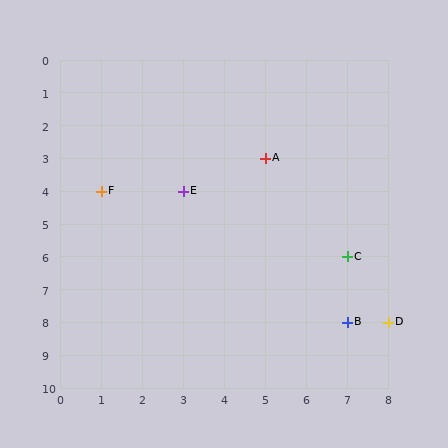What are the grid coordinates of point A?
Point A is at grid coordinates (5, 3).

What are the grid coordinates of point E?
Point E is at grid coordinates (3, 4).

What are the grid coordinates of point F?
Point F is at grid coordinates (1, 4).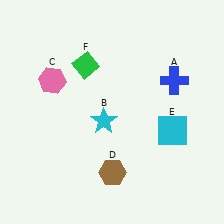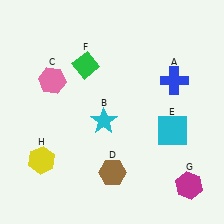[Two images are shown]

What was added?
A magenta hexagon (G), a yellow hexagon (H) were added in Image 2.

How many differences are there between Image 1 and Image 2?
There are 2 differences between the two images.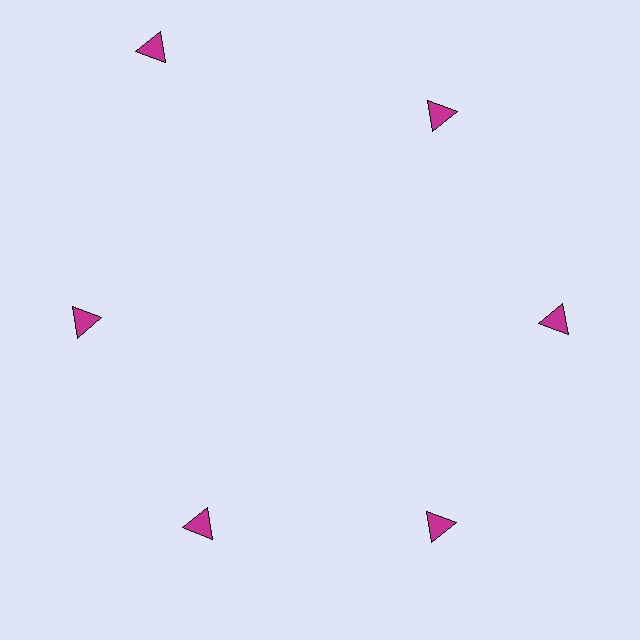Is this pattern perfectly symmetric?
No. The 6 magenta triangles are arranged in a ring, but one element near the 11 o'clock position is pushed outward from the center, breaking the 6-fold rotational symmetry.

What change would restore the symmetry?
The symmetry would be restored by moving it inward, back onto the ring so that all 6 triangles sit at equal angles and equal distance from the center.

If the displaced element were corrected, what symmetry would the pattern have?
It would have 6-fold rotational symmetry — the pattern would map onto itself every 60 degrees.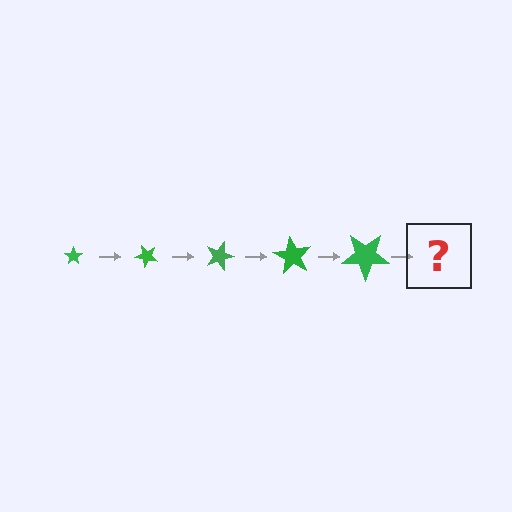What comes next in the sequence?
The next element should be a star, larger than the previous one and rotated 225 degrees from the start.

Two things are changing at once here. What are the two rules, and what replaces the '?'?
The two rules are that the star grows larger each step and it rotates 45 degrees each step. The '?' should be a star, larger than the previous one and rotated 225 degrees from the start.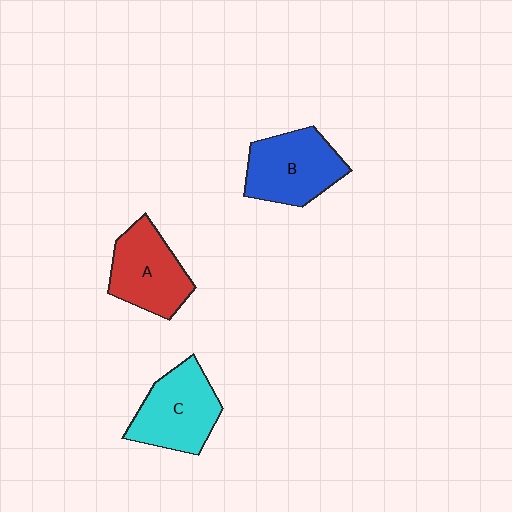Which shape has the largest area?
Shape B (blue).